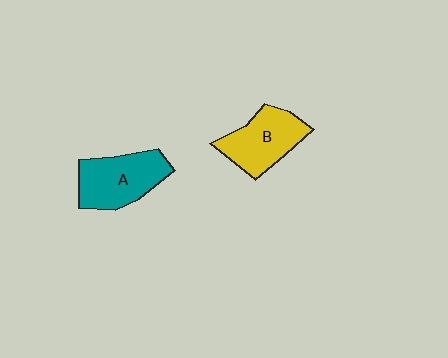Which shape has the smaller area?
Shape B (yellow).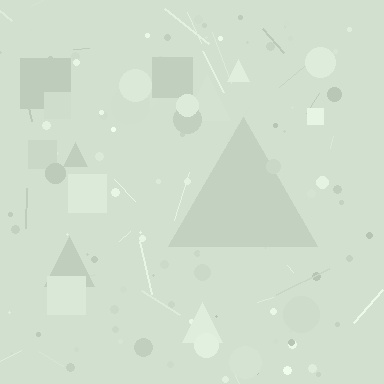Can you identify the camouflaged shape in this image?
The camouflaged shape is a triangle.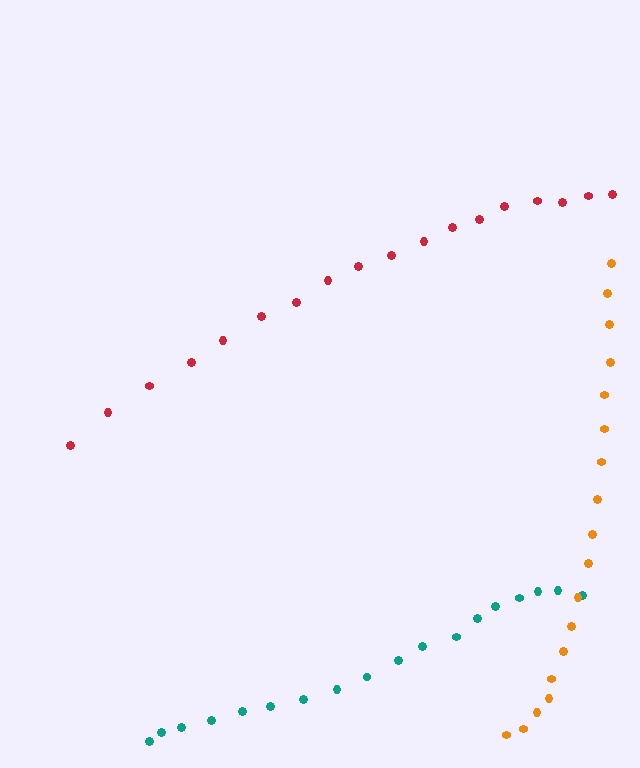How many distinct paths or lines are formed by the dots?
There are 3 distinct paths.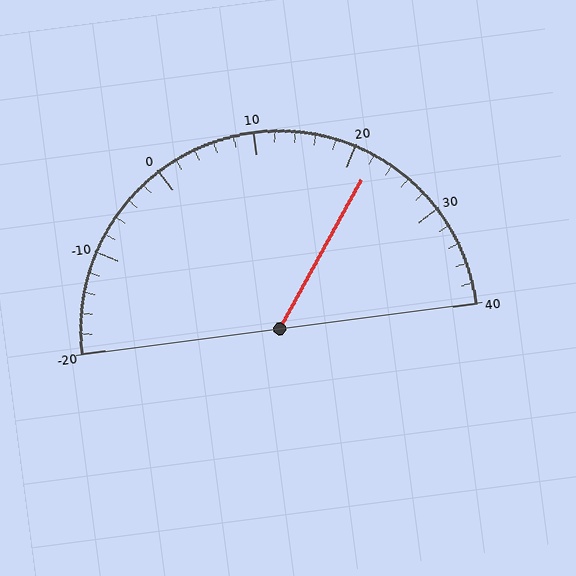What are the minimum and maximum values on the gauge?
The gauge ranges from -20 to 40.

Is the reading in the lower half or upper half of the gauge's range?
The reading is in the upper half of the range (-20 to 40).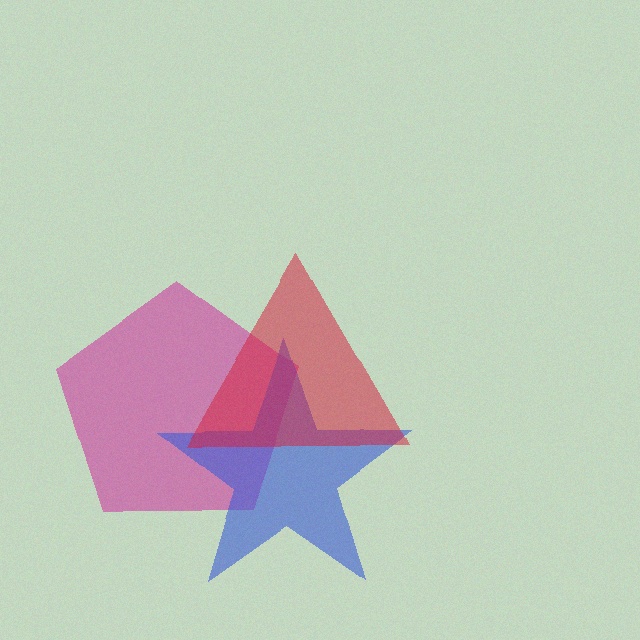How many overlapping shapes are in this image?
There are 3 overlapping shapes in the image.